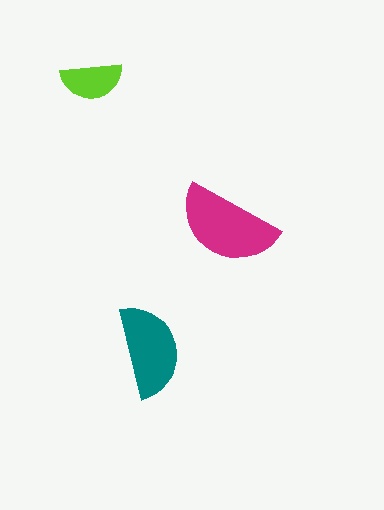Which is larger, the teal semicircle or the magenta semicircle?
The magenta one.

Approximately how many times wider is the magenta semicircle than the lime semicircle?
About 1.5 times wider.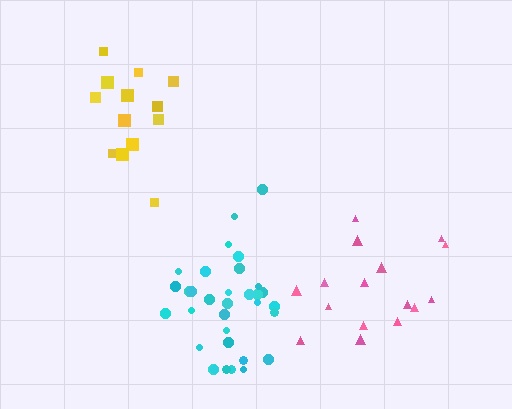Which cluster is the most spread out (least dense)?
Yellow.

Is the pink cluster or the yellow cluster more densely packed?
Pink.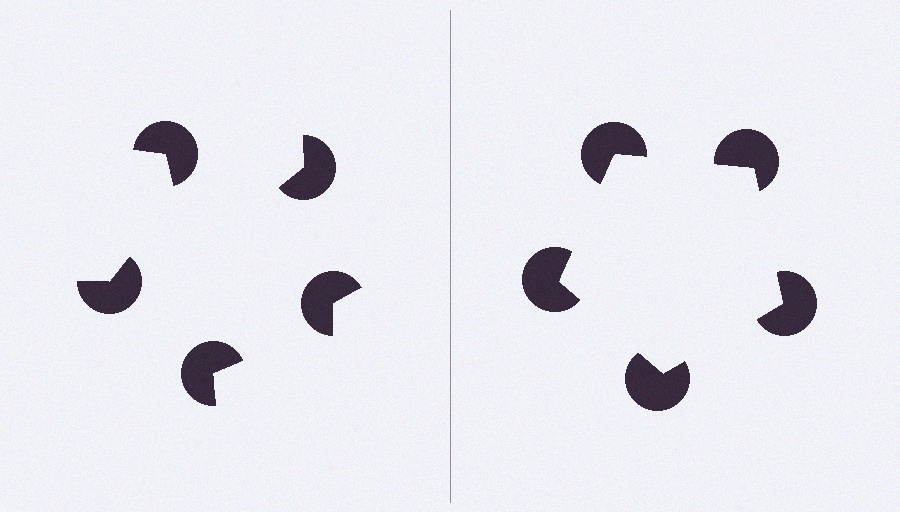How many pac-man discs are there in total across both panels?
10 — 5 on each side.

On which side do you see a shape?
An illusory pentagon appears on the right side. On the left side the wedge cuts are rotated, so no coherent shape forms.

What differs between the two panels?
The pac-man discs are positioned identically on both sides; only the wedge orientations differ. On the right they align to a pentagon; on the left they are misaligned.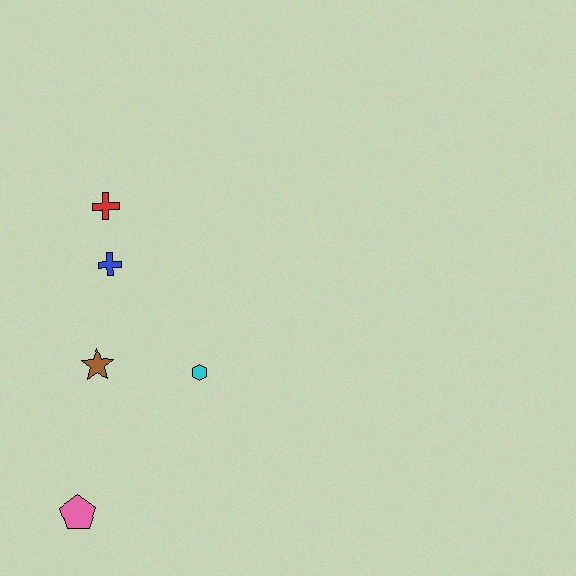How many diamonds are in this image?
There are no diamonds.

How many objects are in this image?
There are 5 objects.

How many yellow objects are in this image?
There are no yellow objects.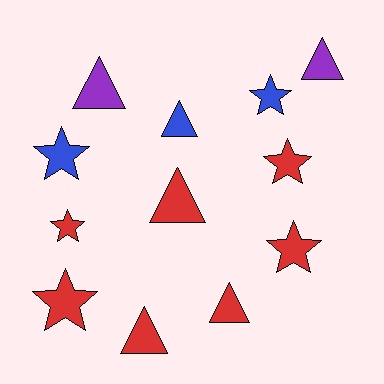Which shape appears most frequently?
Triangle, with 6 objects.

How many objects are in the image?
There are 12 objects.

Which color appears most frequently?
Red, with 7 objects.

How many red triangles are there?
There are 3 red triangles.